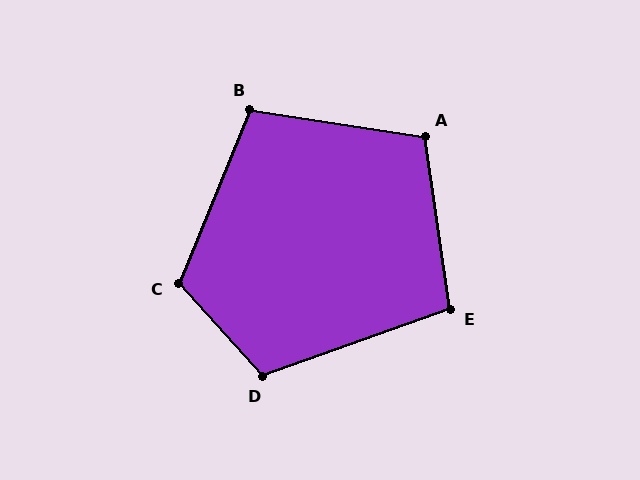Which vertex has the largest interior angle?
C, at approximately 116 degrees.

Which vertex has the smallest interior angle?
E, at approximately 101 degrees.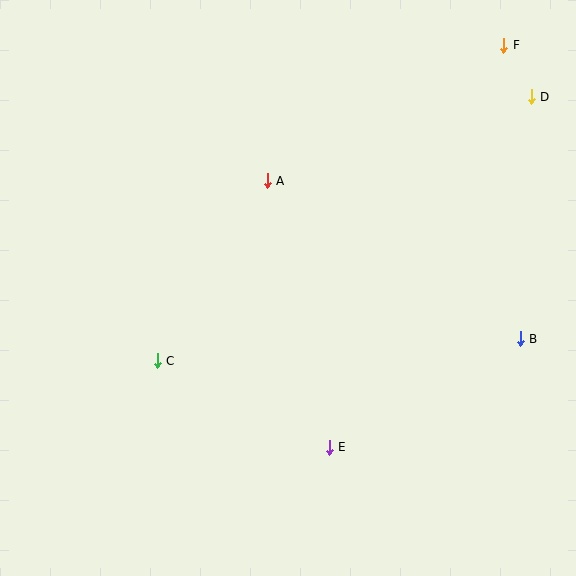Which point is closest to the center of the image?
Point A at (267, 181) is closest to the center.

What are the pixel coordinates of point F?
Point F is at (504, 45).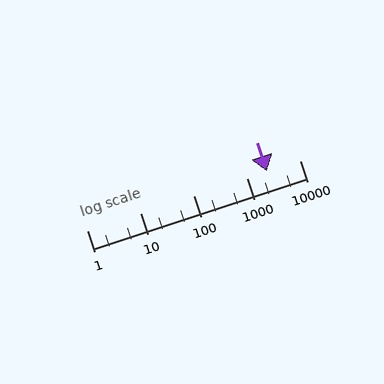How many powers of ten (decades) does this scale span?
The scale spans 4 decades, from 1 to 10000.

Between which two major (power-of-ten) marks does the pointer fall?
The pointer is between 1000 and 10000.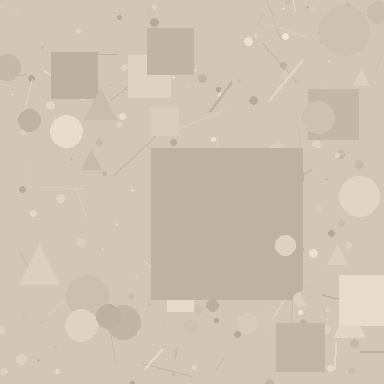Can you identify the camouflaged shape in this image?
The camouflaged shape is a square.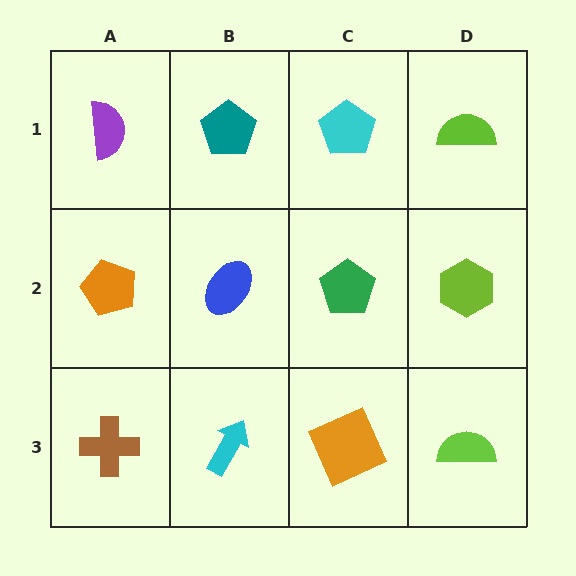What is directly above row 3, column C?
A green pentagon.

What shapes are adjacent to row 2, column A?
A purple semicircle (row 1, column A), a brown cross (row 3, column A), a blue ellipse (row 2, column B).